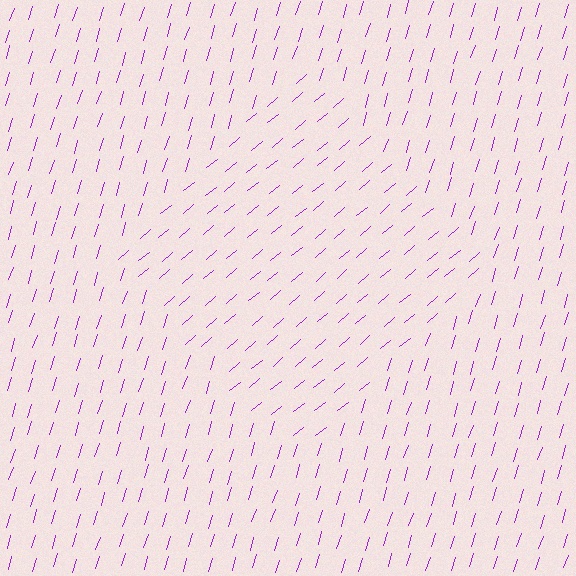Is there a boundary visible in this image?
Yes, there is a texture boundary formed by a change in line orientation.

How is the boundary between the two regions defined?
The boundary is defined purely by a change in line orientation (approximately 33 degrees difference). All lines are the same color and thickness.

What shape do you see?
I see a diamond.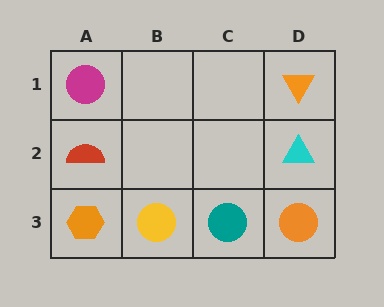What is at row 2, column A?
A red semicircle.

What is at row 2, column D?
A cyan triangle.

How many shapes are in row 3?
4 shapes.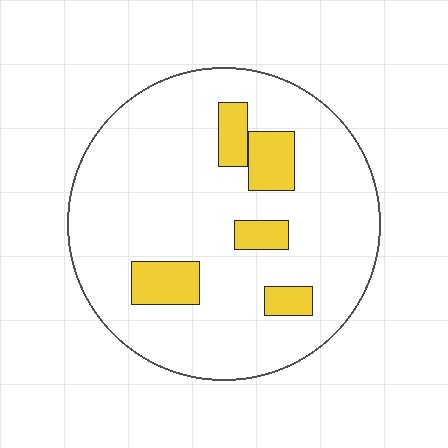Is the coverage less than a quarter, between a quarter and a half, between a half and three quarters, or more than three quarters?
Less than a quarter.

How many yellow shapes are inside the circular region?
5.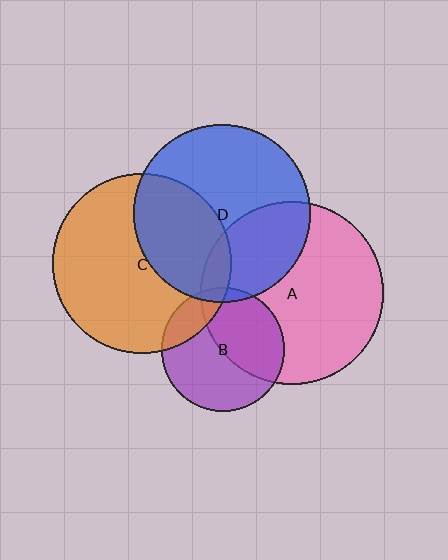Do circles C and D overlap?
Yes.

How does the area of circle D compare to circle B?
Approximately 2.1 times.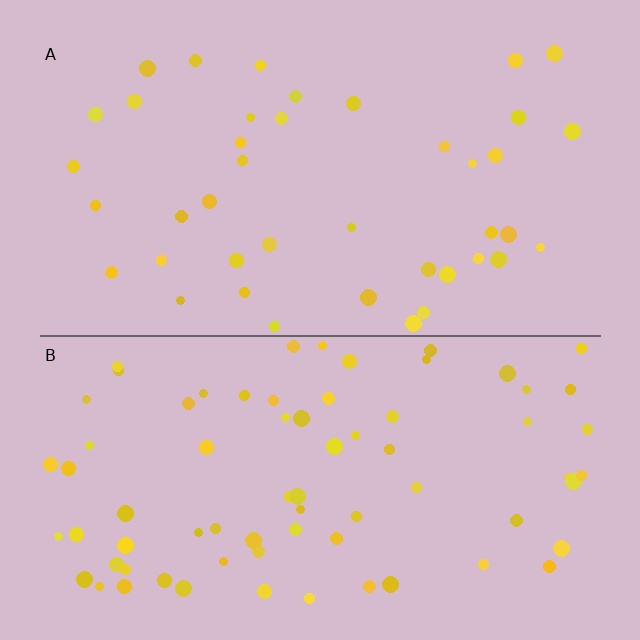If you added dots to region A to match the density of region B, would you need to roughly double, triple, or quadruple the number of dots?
Approximately double.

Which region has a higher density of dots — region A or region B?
B (the bottom).